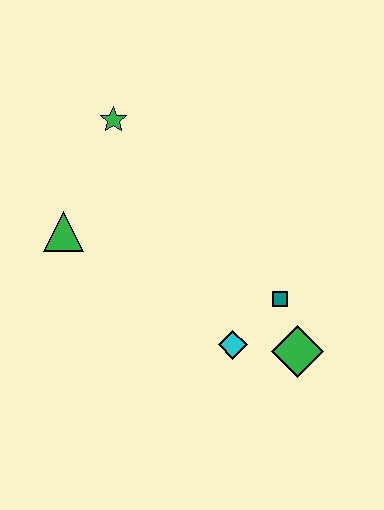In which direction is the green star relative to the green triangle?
The green star is above the green triangle.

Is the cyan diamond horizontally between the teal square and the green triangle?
Yes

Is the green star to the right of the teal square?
No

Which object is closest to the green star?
The green triangle is closest to the green star.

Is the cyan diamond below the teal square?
Yes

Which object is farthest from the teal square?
The green star is farthest from the teal square.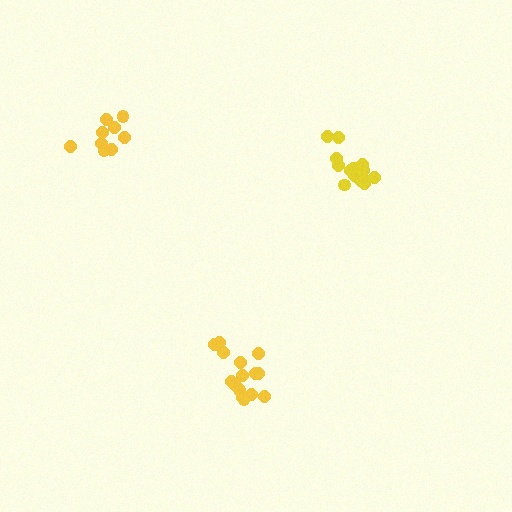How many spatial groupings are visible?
There are 3 spatial groupings.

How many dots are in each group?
Group 1: 15 dots, Group 2: 9 dots, Group 3: 15 dots (39 total).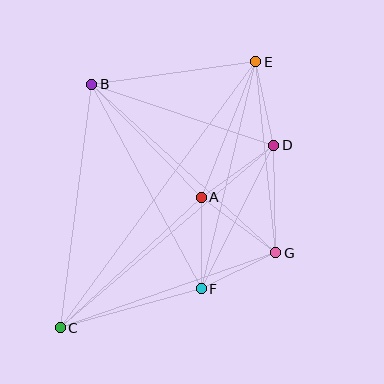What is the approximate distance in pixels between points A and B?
The distance between A and B is approximately 157 pixels.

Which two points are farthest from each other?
Points C and E are farthest from each other.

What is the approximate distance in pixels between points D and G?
The distance between D and G is approximately 108 pixels.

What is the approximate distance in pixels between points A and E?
The distance between A and E is approximately 146 pixels.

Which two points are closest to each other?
Points F and G are closest to each other.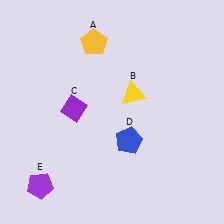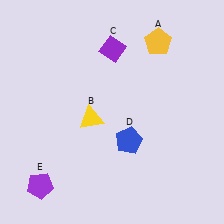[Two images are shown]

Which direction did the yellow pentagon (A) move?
The yellow pentagon (A) moved right.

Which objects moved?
The objects that moved are: the yellow pentagon (A), the yellow triangle (B), the purple diamond (C).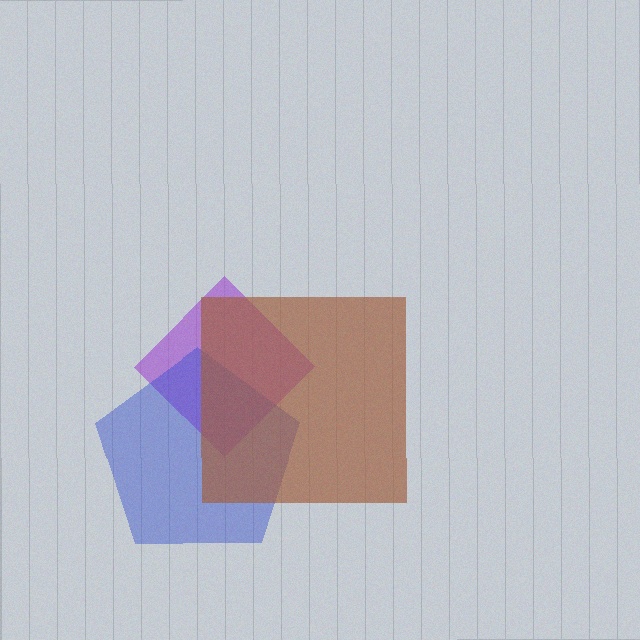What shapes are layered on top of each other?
The layered shapes are: a purple diamond, a blue pentagon, a brown square.